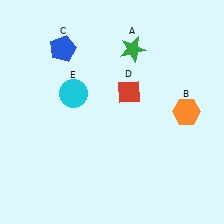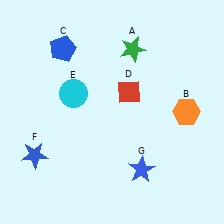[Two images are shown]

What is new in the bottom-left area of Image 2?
A blue star (F) was added in the bottom-left area of Image 2.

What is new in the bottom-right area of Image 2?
A blue star (G) was added in the bottom-right area of Image 2.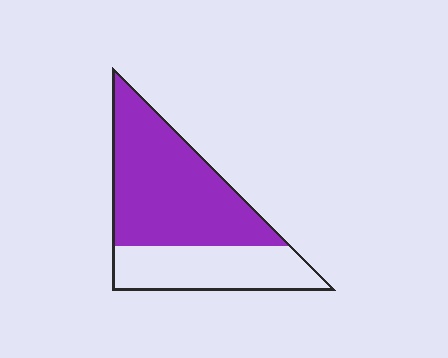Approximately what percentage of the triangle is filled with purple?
Approximately 65%.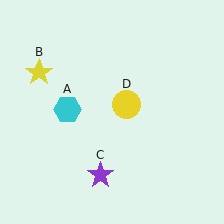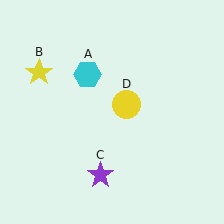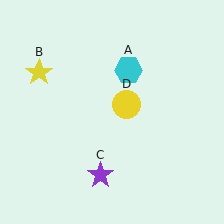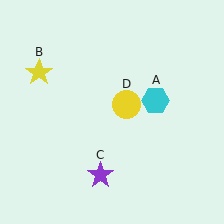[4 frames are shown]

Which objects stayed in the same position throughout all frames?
Yellow star (object B) and purple star (object C) and yellow circle (object D) remained stationary.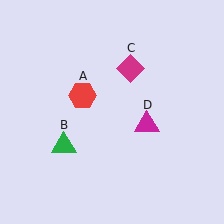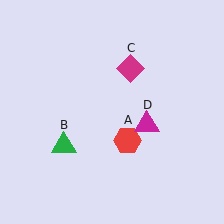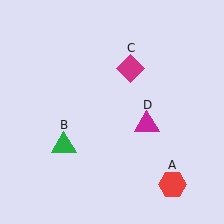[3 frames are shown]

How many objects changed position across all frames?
1 object changed position: red hexagon (object A).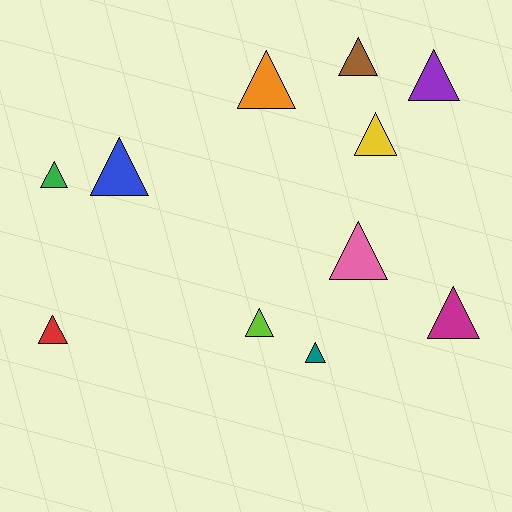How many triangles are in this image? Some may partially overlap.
There are 11 triangles.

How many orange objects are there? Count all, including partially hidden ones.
There is 1 orange object.